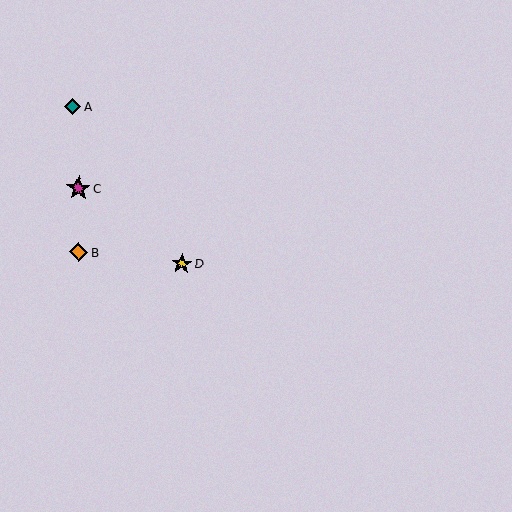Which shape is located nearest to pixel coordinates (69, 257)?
The orange diamond (labeled B) at (79, 252) is nearest to that location.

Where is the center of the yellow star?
The center of the yellow star is at (182, 264).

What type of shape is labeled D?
Shape D is a yellow star.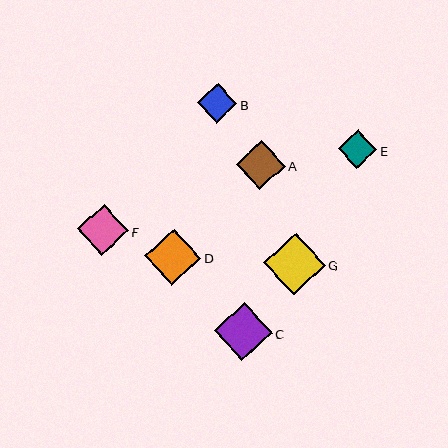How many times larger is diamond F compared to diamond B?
Diamond F is approximately 1.3 times the size of diamond B.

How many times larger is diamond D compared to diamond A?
Diamond D is approximately 1.1 times the size of diamond A.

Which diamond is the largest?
Diamond G is the largest with a size of approximately 62 pixels.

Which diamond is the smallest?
Diamond E is the smallest with a size of approximately 39 pixels.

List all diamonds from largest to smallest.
From largest to smallest: G, C, D, F, A, B, E.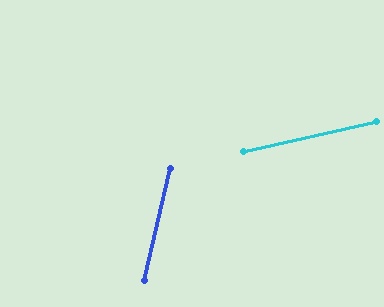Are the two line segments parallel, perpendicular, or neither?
Neither parallel nor perpendicular — they differ by about 64°.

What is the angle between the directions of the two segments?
Approximately 64 degrees.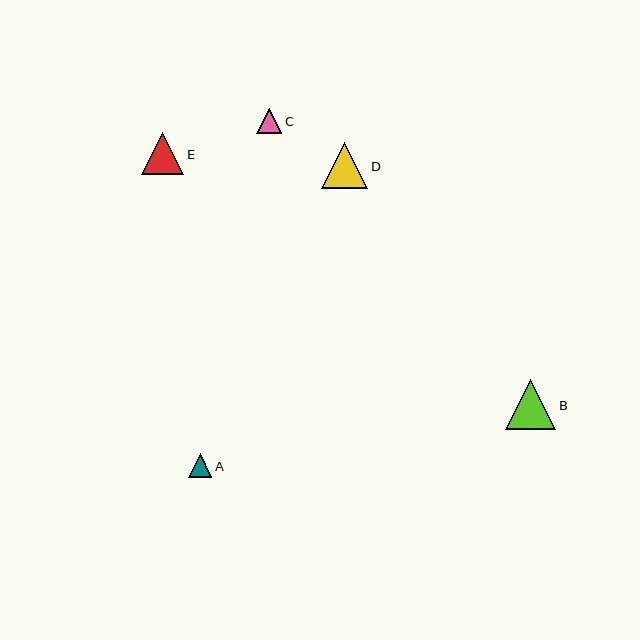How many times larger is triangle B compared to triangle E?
Triangle B is approximately 1.2 times the size of triangle E.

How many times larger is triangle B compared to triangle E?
Triangle B is approximately 1.2 times the size of triangle E.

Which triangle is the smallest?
Triangle A is the smallest with a size of approximately 24 pixels.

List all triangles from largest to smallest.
From largest to smallest: B, D, E, C, A.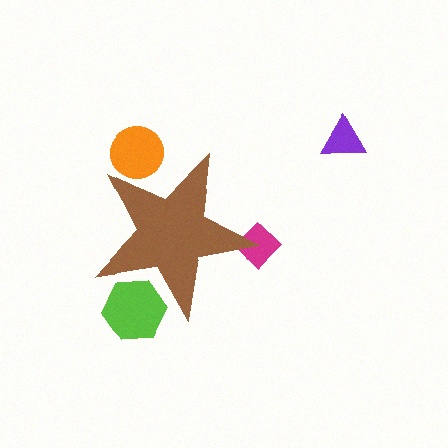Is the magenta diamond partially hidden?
Yes, the magenta diamond is partially hidden behind the brown star.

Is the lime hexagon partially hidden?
Yes, the lime hexagon is partially hidden behind the brown star.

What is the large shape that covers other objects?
A brown star.